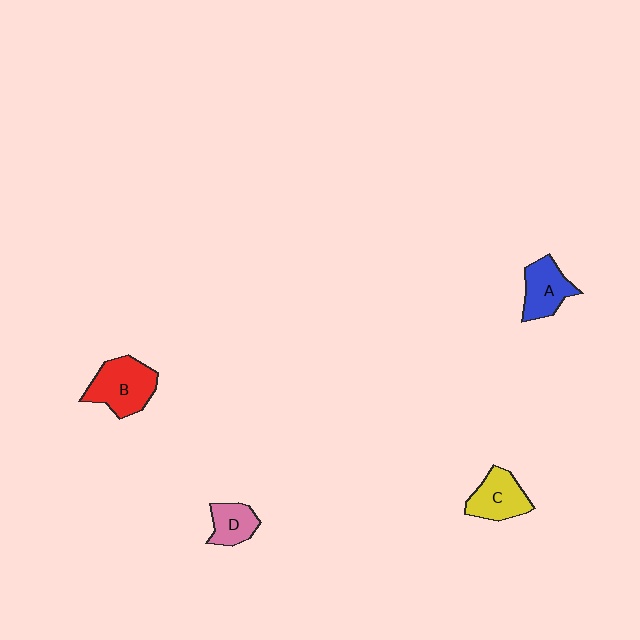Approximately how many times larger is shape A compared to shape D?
Approximately 1.4 times.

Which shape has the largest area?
Shape B (red).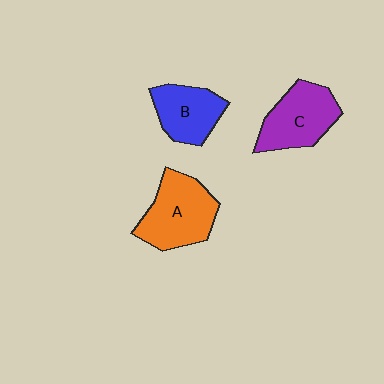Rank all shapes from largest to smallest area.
From largest to smallest: A (orange), C (purple), B (blue).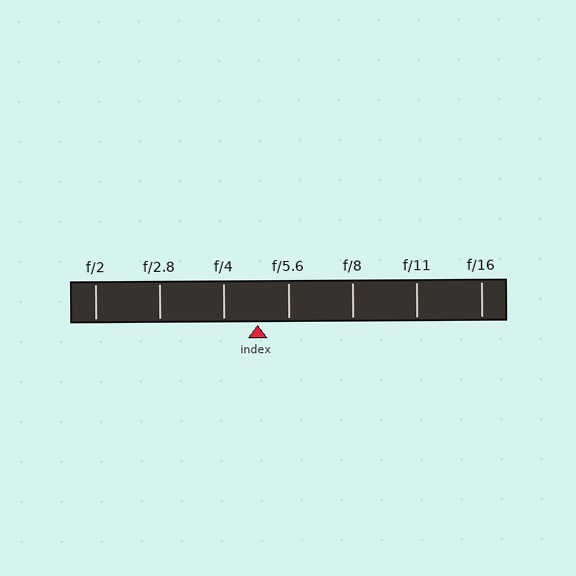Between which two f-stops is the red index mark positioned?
The index mark is between f/4 and f/5.6.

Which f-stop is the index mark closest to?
The index mark is closest to f/5.6.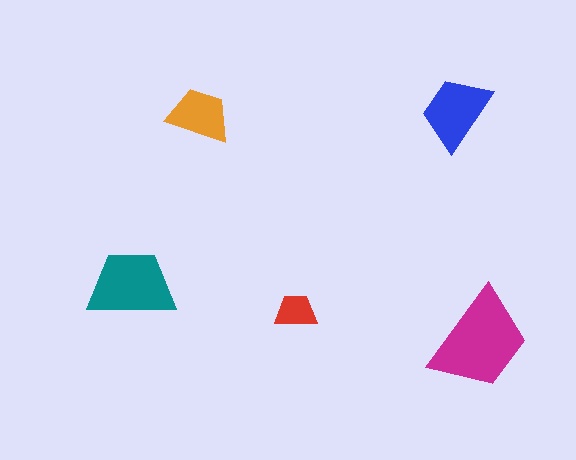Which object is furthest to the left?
The teal trapezoid is leftmost.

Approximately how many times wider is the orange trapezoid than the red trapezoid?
About 1.5 times wider.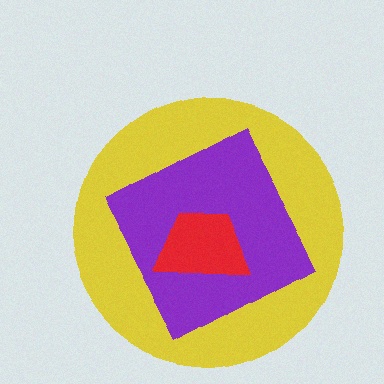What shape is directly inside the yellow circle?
The purple square.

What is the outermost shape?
The yellow circle.